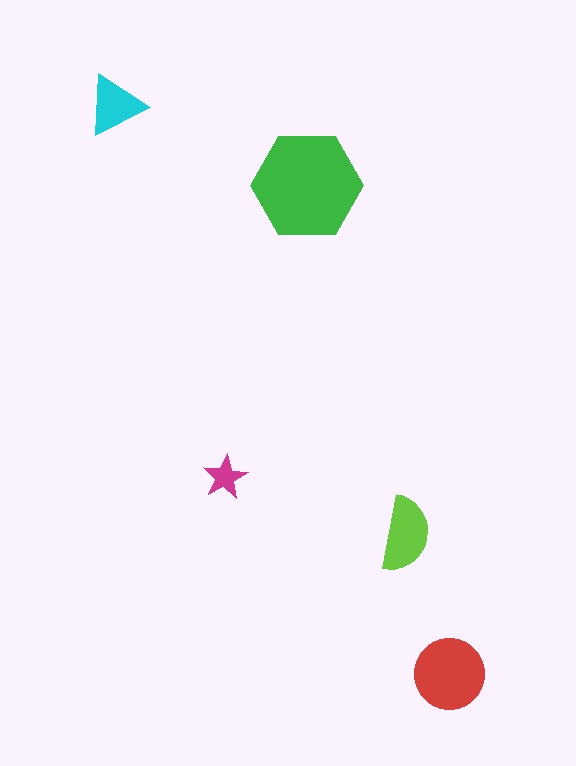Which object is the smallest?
The magenta star.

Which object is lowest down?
The red circle is bottommost.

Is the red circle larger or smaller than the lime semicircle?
Larger.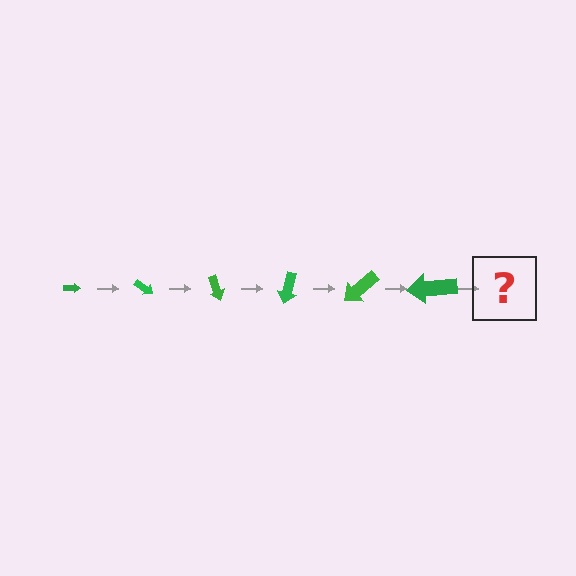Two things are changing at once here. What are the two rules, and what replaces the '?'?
The two rules are that the arrow grows larger each step and it rotates 35 degrees each step. The '?' should be an arrow, larger than the previous one and rotated 210 degrees from the start.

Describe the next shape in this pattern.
It should be an arrow, larger than the previous one and rotated 210 degrees from the start.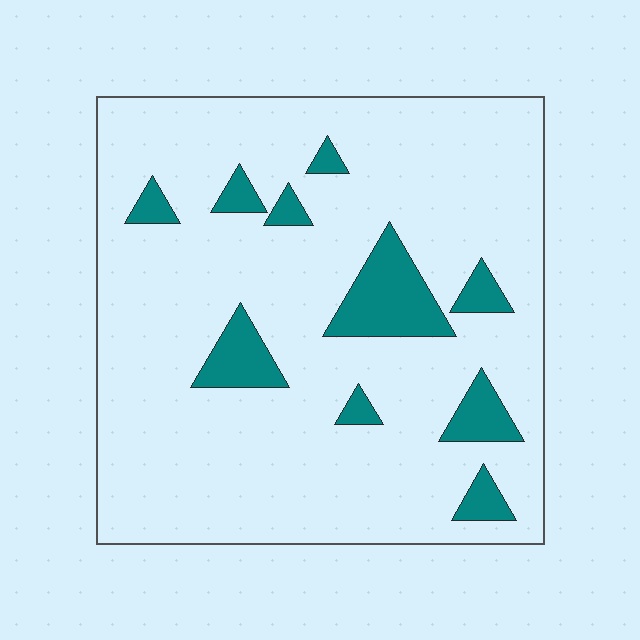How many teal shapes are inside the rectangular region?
10.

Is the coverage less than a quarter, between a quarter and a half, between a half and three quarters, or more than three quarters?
Less than a quarter.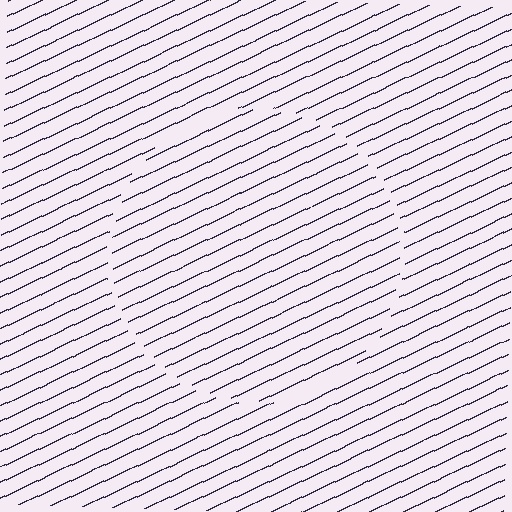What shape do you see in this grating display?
An illusory circle. The interior of the shape contains the same grating, shifted by half a period — the contour is defined by the phase discontinuity where line-ends from the inner and outer gratings abut.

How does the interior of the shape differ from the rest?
The interior of the shape contains the same grating, shifted by half a period — the contour is defined by the phase discontinuity where line-ends from the inner and outer gratings abut.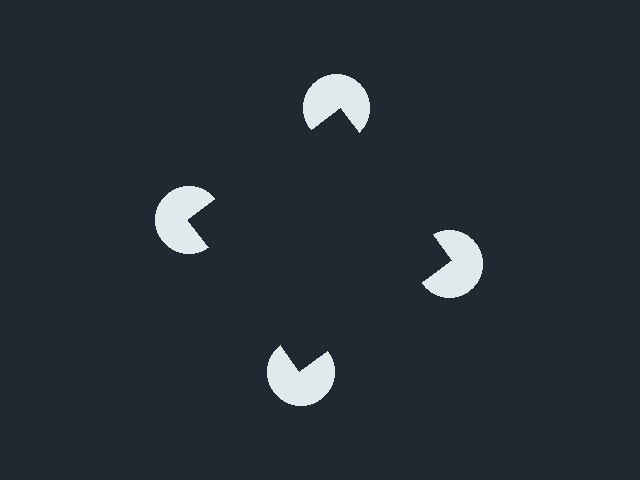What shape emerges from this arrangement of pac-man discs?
An illusory square — its edges are inferred from the aligned wedge cuts in the pac-man discs, not physically drawn.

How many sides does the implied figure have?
4 sides.